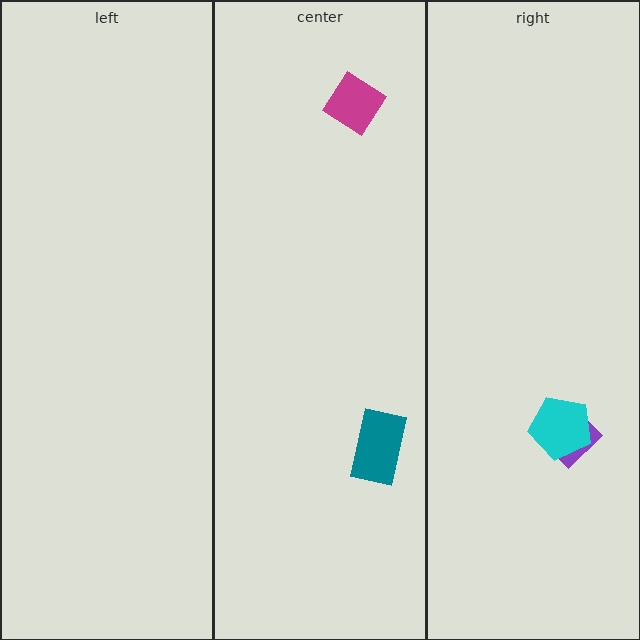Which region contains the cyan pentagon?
The right region.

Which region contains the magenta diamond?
The center region.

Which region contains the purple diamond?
The right region.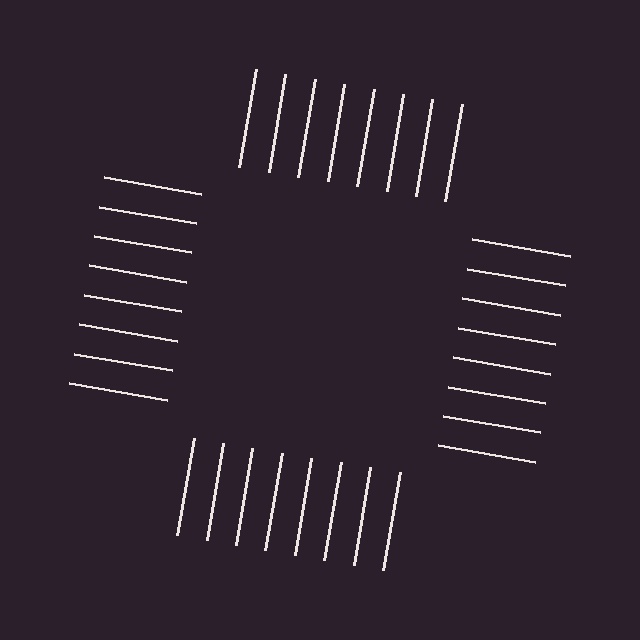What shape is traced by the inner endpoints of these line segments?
An illusory square — the line segments terminate on its edges but no continuous stroke is drawn.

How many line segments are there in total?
32 — 8 along each of the 4 edges.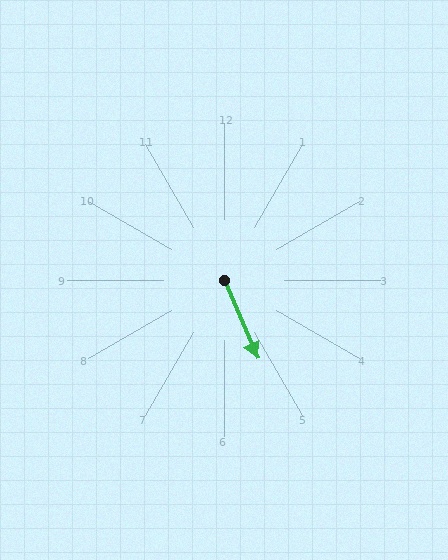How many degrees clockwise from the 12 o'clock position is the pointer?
Approximately 157 degrees.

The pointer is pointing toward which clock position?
Roughly 5 o'clock.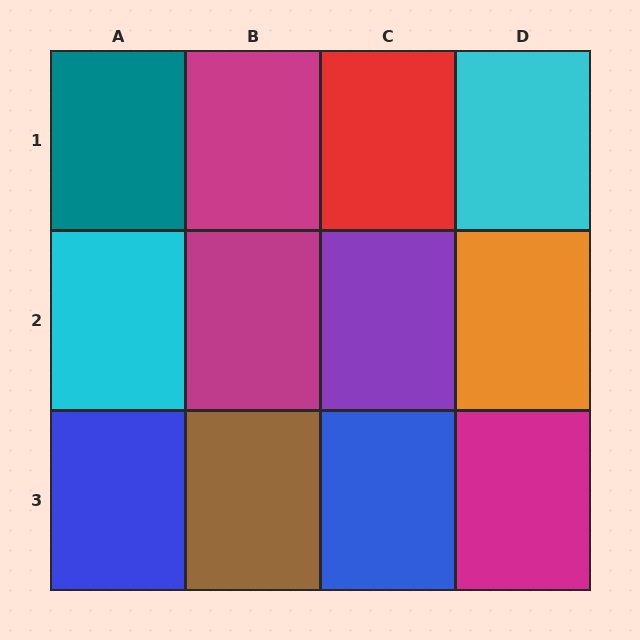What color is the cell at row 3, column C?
Blue.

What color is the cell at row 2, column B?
Magenta.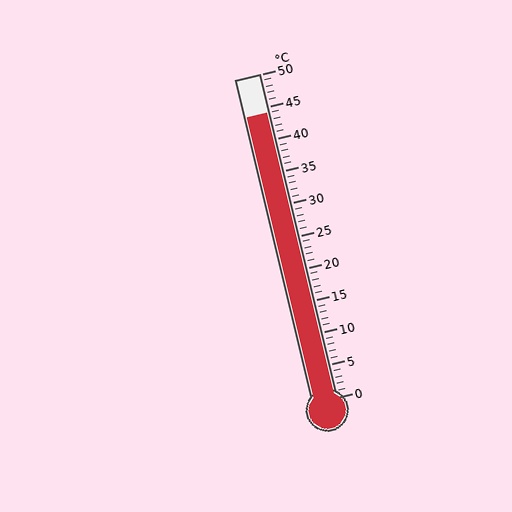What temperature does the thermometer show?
The thermometer shows approximately 44°C.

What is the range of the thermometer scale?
The thermometer scale ranges from 0°C to 50°C.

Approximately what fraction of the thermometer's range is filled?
The thermometer is filled to approximately 90% of its range.